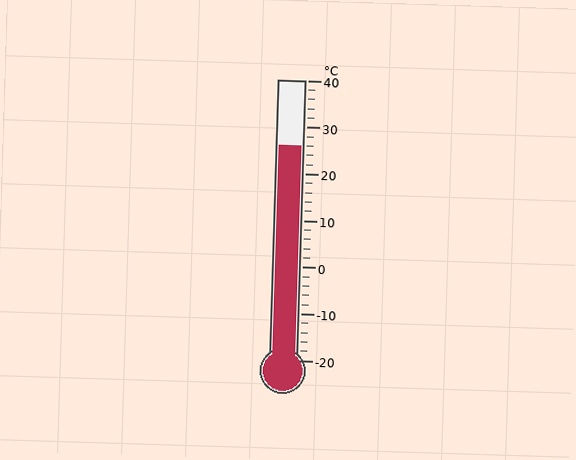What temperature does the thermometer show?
The thermometer shows approximately 26°C.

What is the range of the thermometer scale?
The thermometer scale ranges from -20°C to 40°C.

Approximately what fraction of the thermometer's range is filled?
The thermometer is filled to approximately 75% of its range.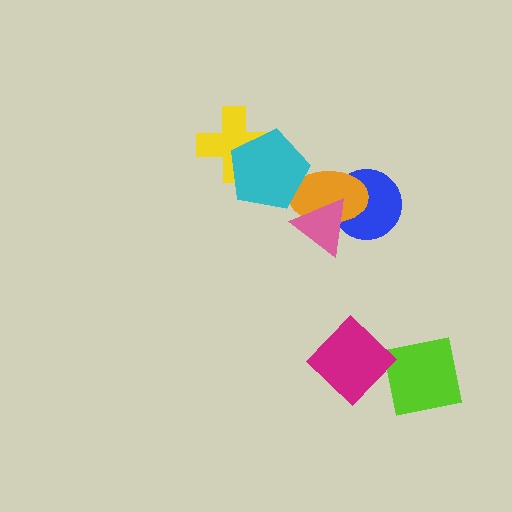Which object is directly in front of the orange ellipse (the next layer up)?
The pink triangle is directly in front of the orange ellipse.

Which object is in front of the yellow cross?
The cyan pentagon is in front of the yellow cross.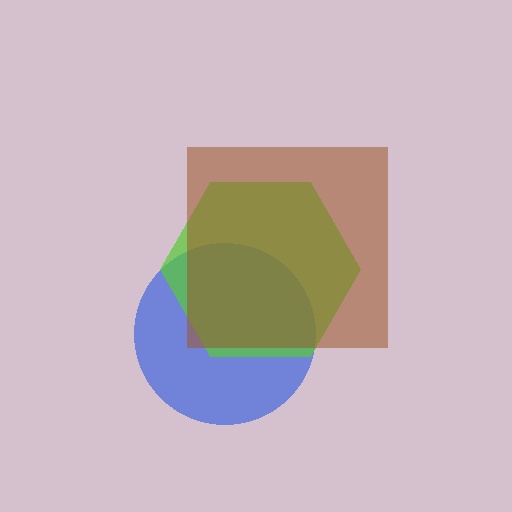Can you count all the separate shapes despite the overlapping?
Yes, there are 3 separate shapes.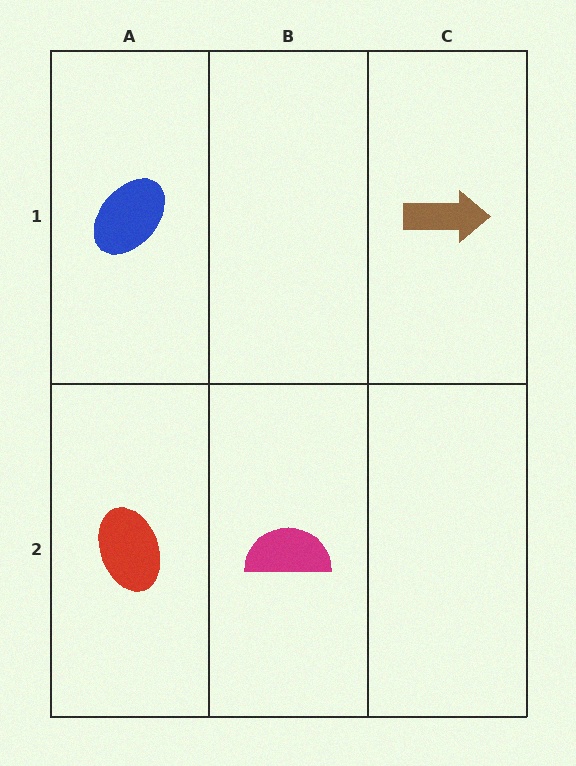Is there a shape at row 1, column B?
No, that cell is empty.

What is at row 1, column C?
A brown arrow.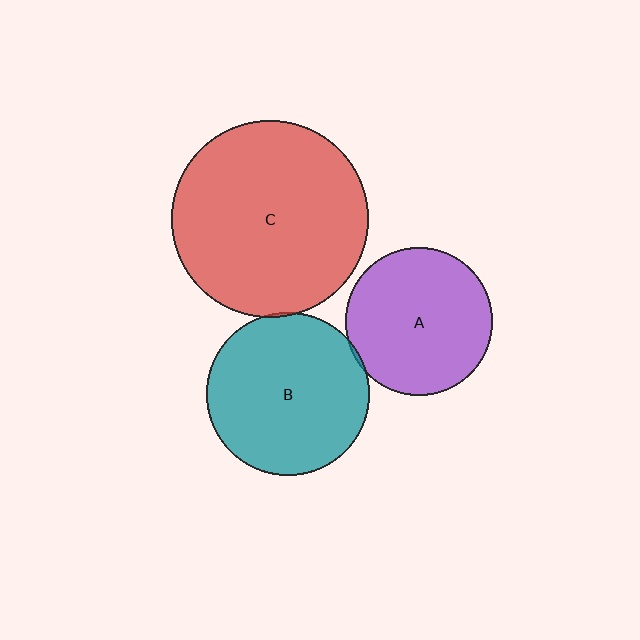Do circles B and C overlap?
Yes.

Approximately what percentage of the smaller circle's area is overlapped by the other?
Approximately 5%.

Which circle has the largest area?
Circle C (red).